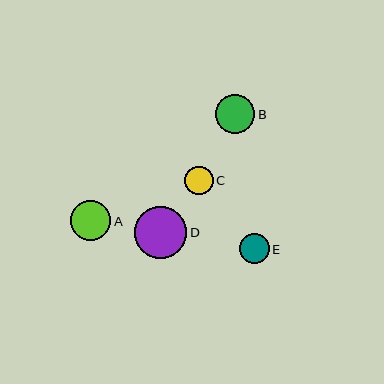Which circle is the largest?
Circle D is the largest with a size of approximately 52 pixels.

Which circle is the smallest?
Circle C is the smallest with a size of approximately 28 pixels.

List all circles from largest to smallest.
From largest to smallest: D, A, B, E, C.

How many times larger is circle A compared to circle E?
Circle A is approximately 1.4 times the size of circle E.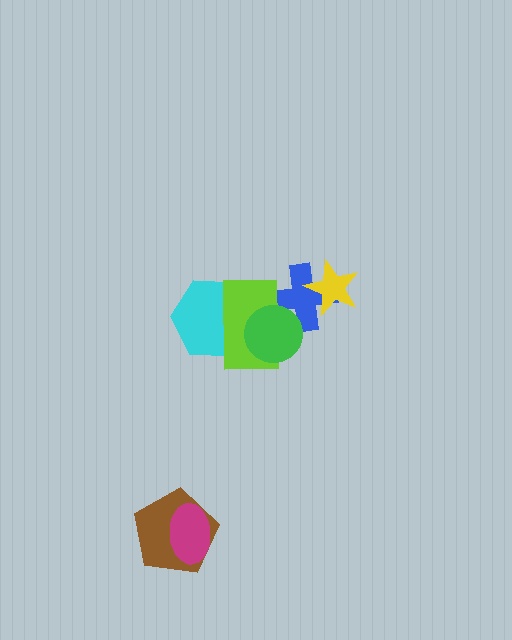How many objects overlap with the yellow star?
1 object overlaps with the yellow star.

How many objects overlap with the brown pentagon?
1 object overlaps with the brown pentagon.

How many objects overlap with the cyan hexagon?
2 objects overlap with the cyan hexagon.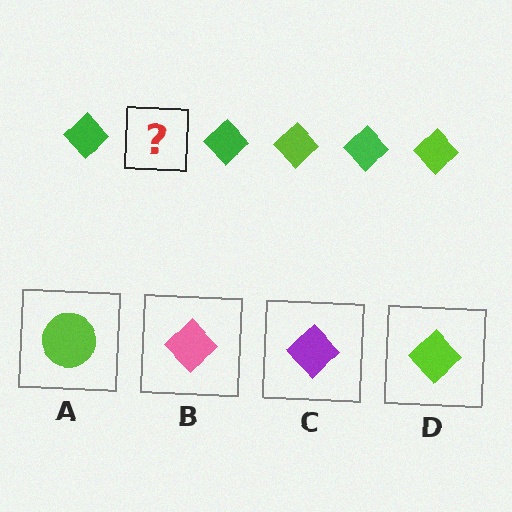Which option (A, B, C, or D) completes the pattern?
D.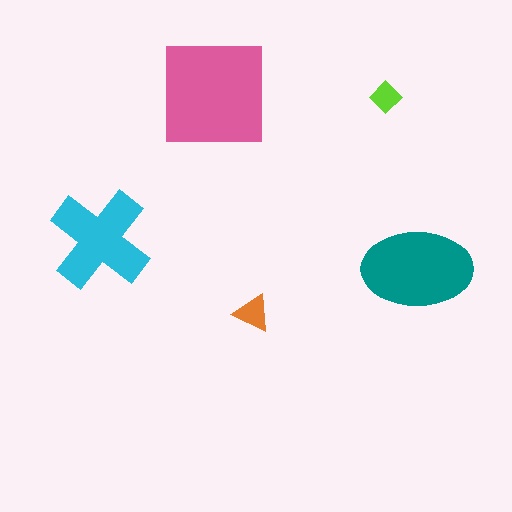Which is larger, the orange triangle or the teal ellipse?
The teal ellipse.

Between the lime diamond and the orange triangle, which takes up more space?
The orange triangle.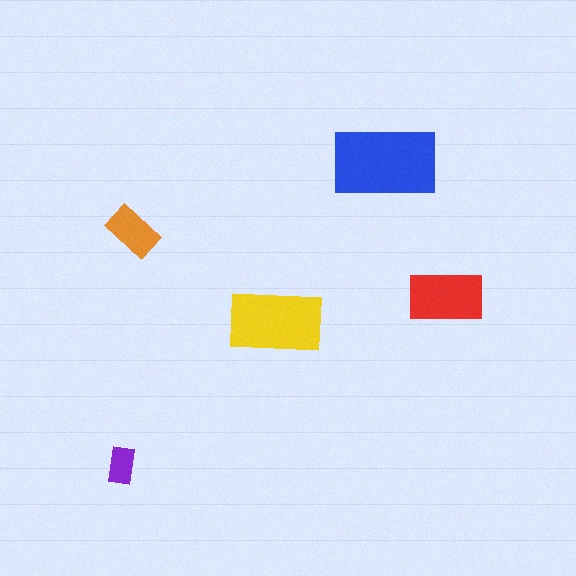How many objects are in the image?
There are 5 objects in the image.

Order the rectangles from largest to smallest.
the blue one, the yellow one, the red one, the orange one, the purple one.